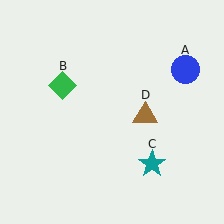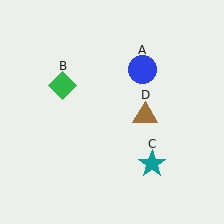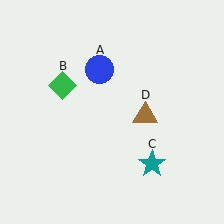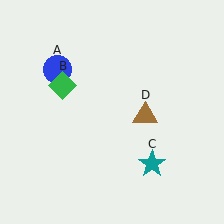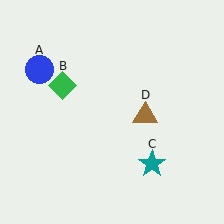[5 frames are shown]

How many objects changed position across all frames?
1 object changed position: blue circle (object A).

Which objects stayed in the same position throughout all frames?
Green diamond (object B) and teal star (object C) and brown triangle (object D) remained stationary.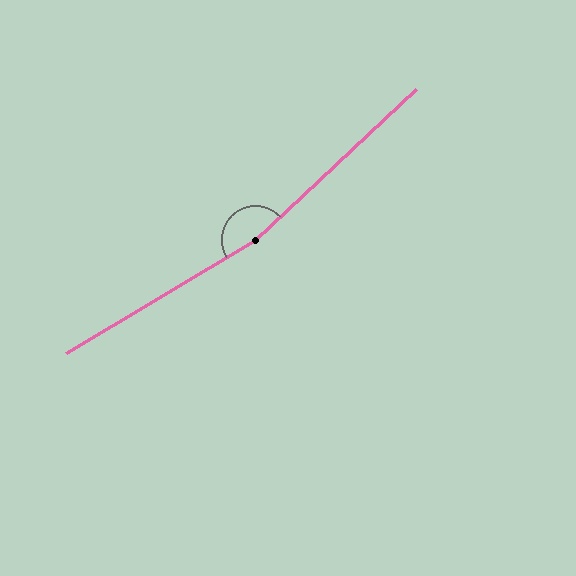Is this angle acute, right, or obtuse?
It is obtuse.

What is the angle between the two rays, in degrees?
Approximately 168 degrees.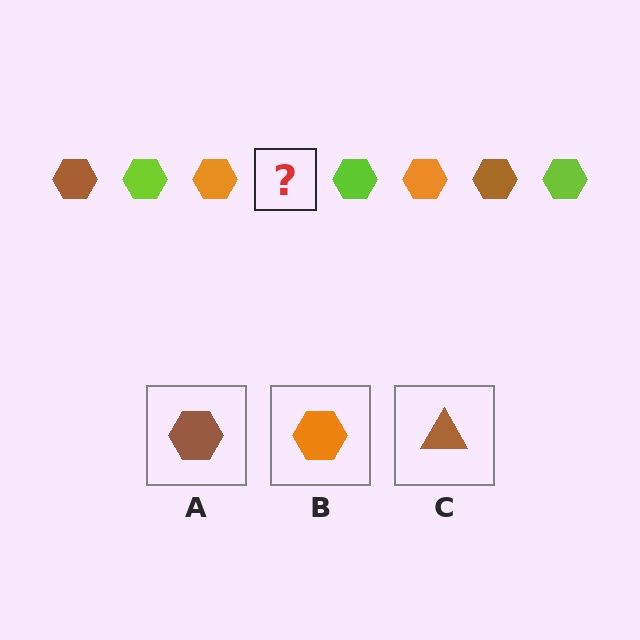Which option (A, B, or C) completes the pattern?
A.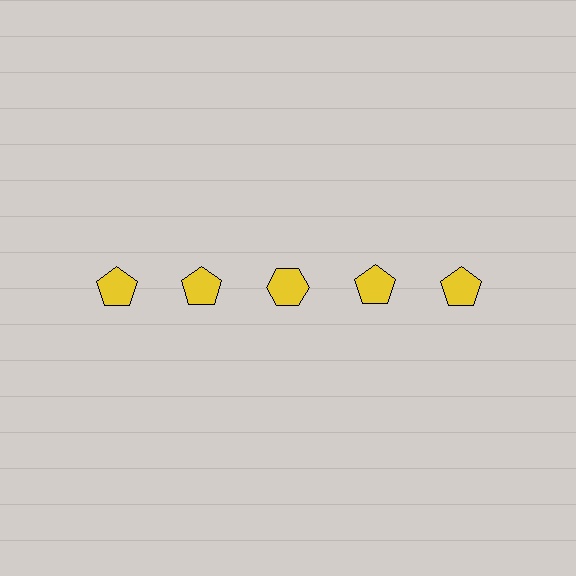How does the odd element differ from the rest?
It has a different shape: hexagon instead of pentagon.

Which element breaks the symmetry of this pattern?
The yellow hexagon in the top row, center column breaks the symmetry. All other shapes are yellow pentagons.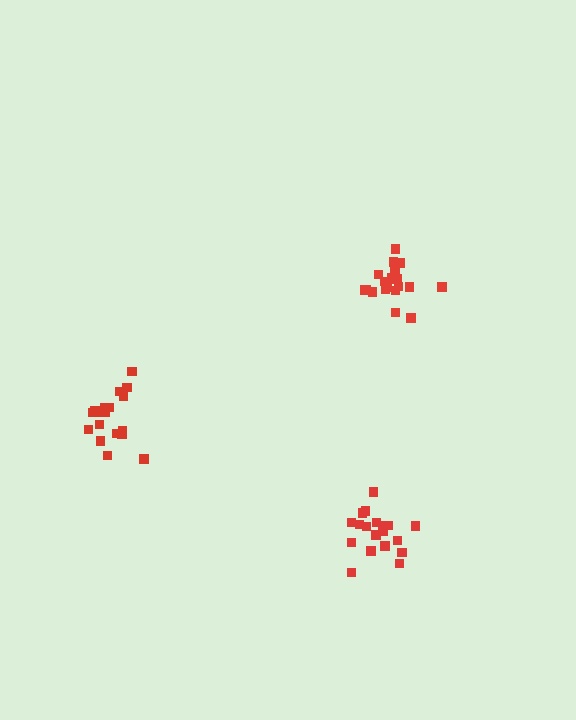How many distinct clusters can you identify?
There are 3 distinct clusters.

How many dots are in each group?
Group 1: 20 dots, Group 2: 20 dots, Group 3: 20 dots (60 total).